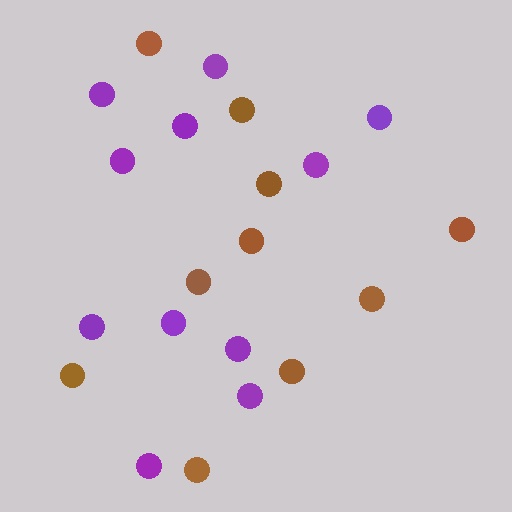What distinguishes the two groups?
There are 2 groups: one group of purple circles (11) and one group of brown circles (10).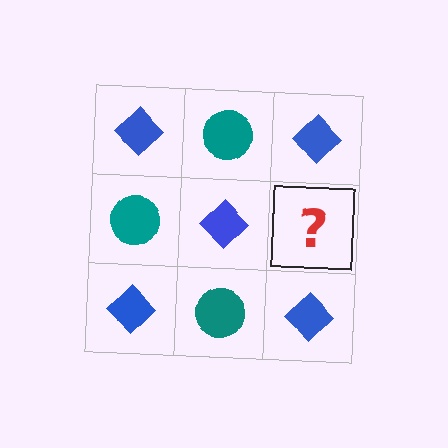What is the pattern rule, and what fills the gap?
The rule is that it alternates blue diamond and teal circle in a checkerboard pattern. The gap should be filled with a teal circle.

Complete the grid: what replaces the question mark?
The question mark should be replaced with a teal circle.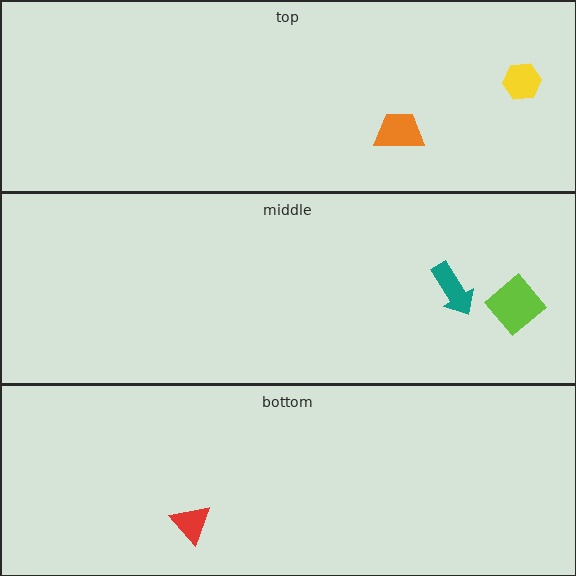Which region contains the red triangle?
The bottom region.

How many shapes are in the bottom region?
1.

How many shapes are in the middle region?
2.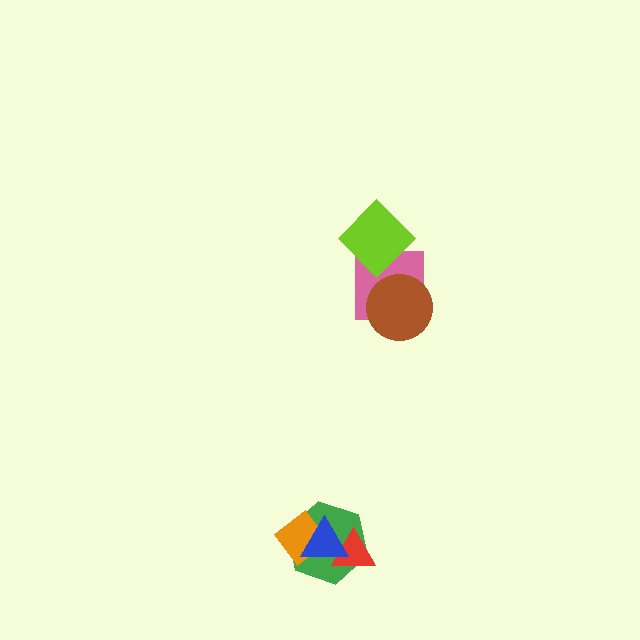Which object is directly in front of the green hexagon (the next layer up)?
The orange diamond is directly in front of the green hexagon.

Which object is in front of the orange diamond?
The blue triangle is in front of the orange diamond.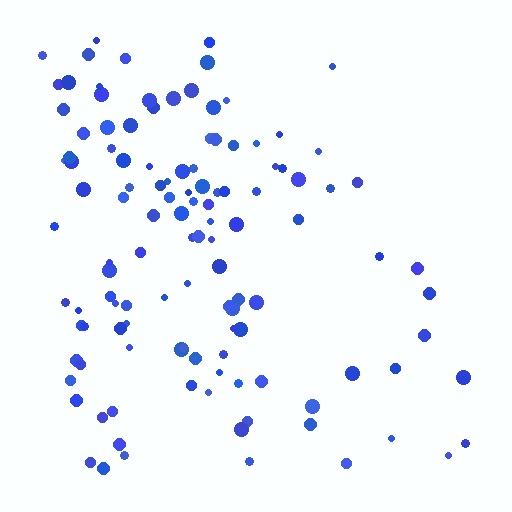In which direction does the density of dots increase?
From right to left, with the left side densest.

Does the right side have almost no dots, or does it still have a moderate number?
Still a moderate number, just noticeably fewer than the left.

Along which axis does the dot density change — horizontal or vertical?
Horizontal.